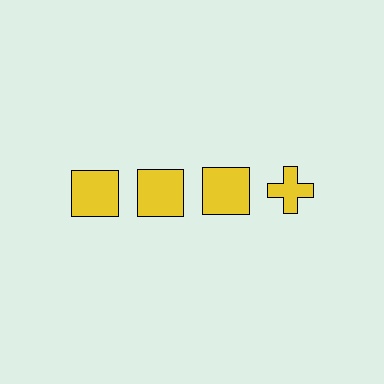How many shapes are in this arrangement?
There are 4 shapes arranged in a grid pattern.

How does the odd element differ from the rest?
It has a different shape: cross instead of square.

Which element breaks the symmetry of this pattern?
The yellow cross in the top row, second from right column breaks the symmetry. All other shapes are yellow squares.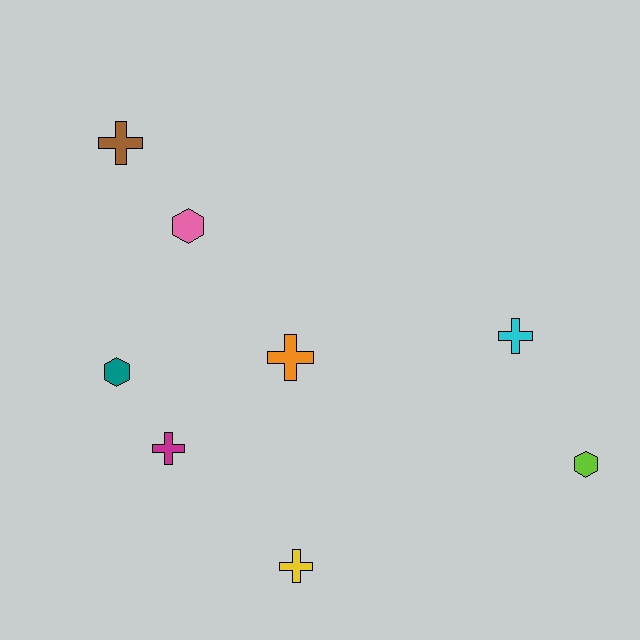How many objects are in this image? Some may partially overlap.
There are 8 objects.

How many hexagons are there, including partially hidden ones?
There are 3 hexagons.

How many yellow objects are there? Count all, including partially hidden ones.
There is 1 yellow object.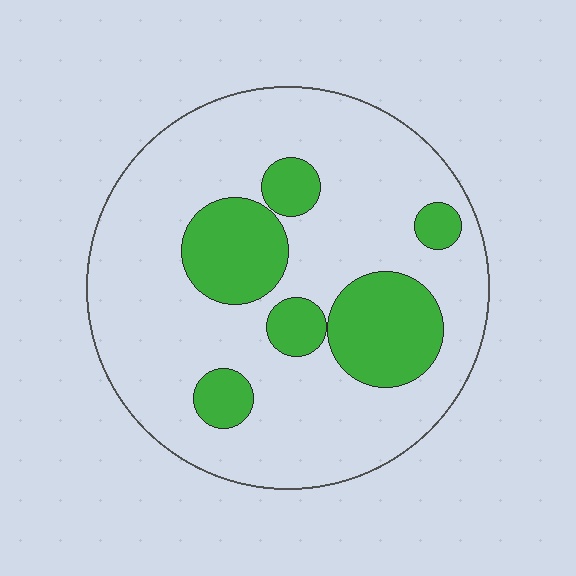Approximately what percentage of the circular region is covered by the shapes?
Approximately 25%.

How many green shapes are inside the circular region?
6.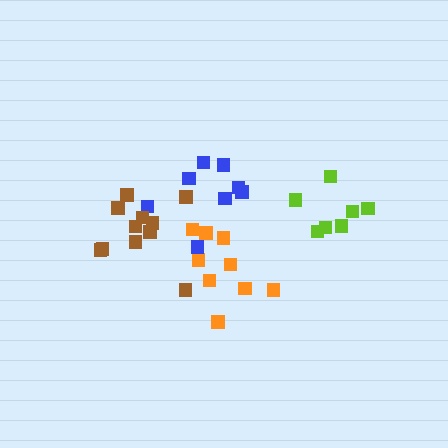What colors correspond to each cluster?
The clusters are colored: orange, blue, brown, lime.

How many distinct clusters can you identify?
There are 4 distinct clusters.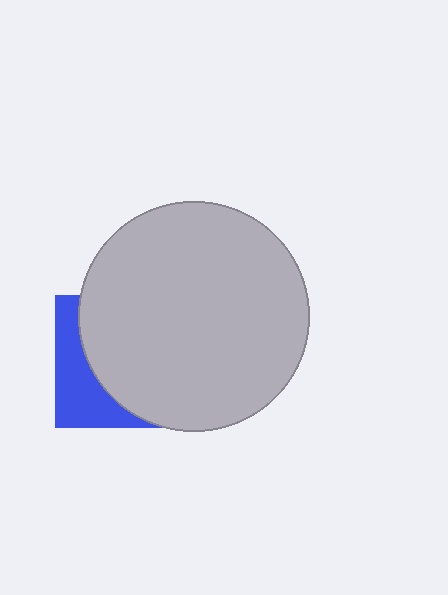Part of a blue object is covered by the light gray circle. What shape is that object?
It is a square.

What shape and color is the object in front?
The object in front is a light gray circle.